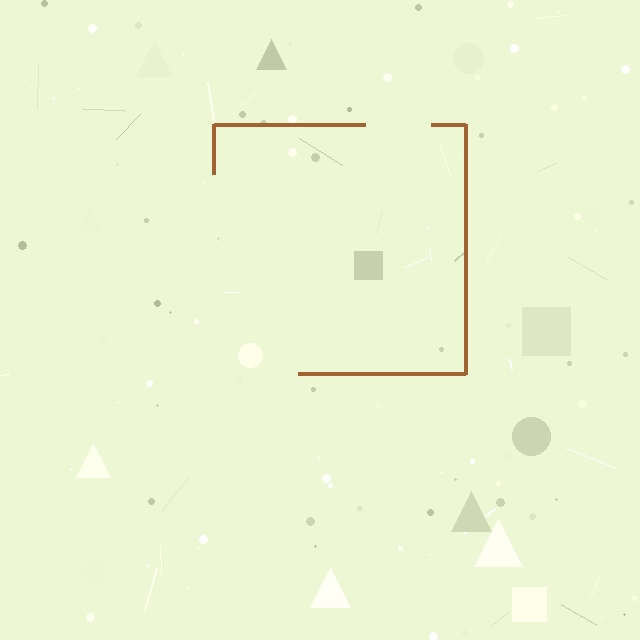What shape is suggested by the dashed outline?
The dashed outline suggests a square.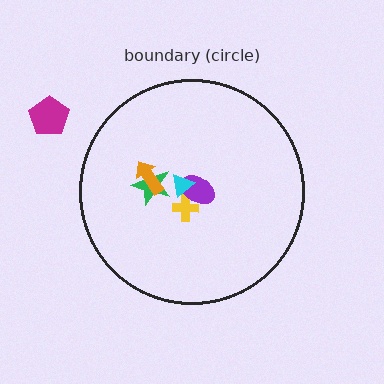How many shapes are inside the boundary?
5 inside, 1 outside.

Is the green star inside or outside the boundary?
Inside.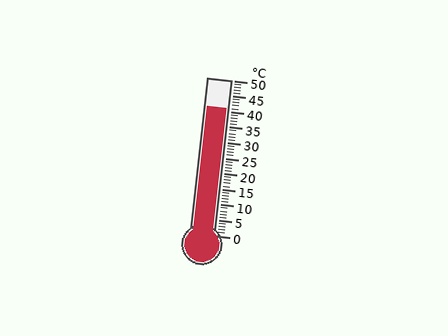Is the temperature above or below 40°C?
The temperature is above 40°C.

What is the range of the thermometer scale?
The thermometer scale ranges from 0°C to 50°C.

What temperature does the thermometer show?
The thermometer shows approximately 41°C.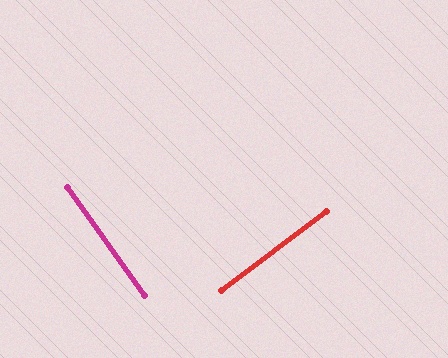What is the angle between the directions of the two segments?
Approximately 88 degrees.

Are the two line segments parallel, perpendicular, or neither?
Perpendicular — they meet at approximately 88°.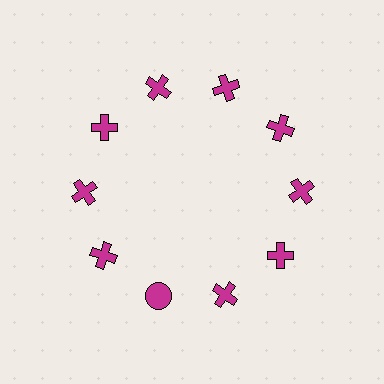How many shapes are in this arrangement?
There are 10 shapes arranged in a ring pattern.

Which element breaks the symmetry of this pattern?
The magenta circle at roughly the 7 o'clock position breaks the symmetry. All other shapes are magenta crosses.